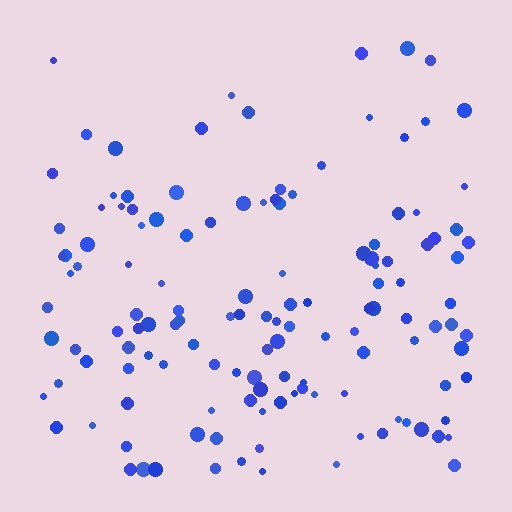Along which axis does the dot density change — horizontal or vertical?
Vertical.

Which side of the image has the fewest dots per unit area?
The top.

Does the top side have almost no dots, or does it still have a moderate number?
Still a moderate number, just noticeably fewer than the bottom.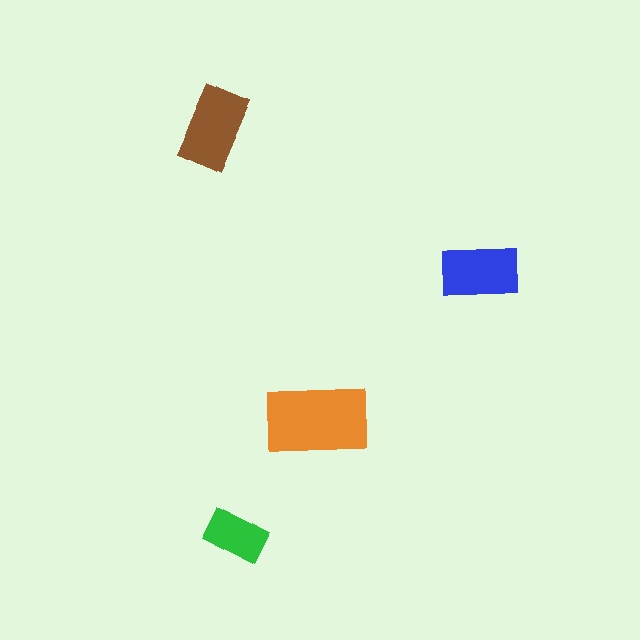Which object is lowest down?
The green rectangle is bottommost.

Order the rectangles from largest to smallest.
the orange one, the brown one, the blue one, the green one.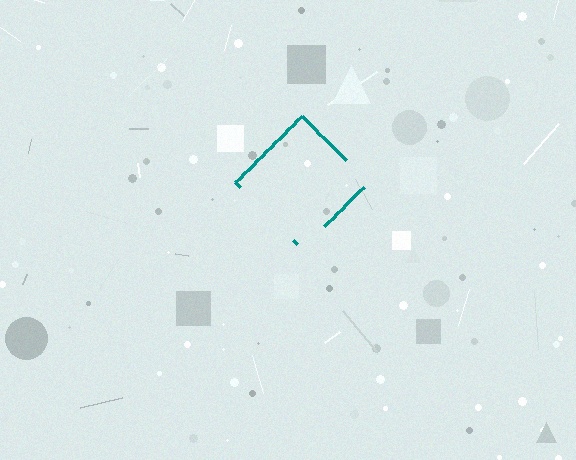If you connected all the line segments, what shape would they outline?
They would outline a diamond.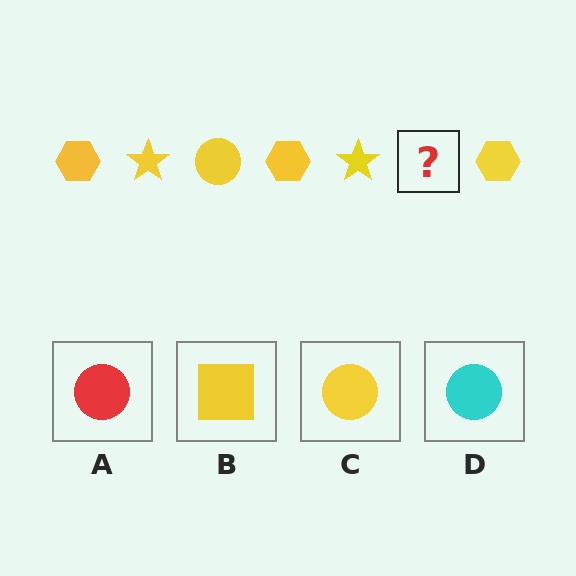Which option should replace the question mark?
Option C.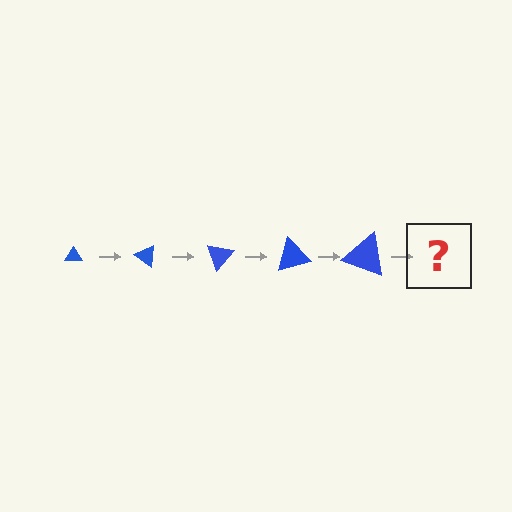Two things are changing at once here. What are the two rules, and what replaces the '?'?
The two rules are that the triangle grows larger each step and it rotates 35 degrees each step. The '?' should be a triangle, larger than the previous one and rotated 175 degrees from the start.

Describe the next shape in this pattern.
It should be a triangle, larger than the previous one and rotated 175 degrees from the start.